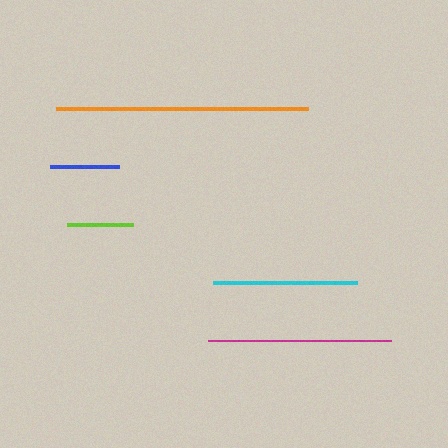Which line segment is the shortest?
The lime line is the shortest at approximately 67 pixels.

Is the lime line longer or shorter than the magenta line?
The magenta line is longer than the lime line.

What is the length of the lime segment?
The lime segment is approximately 67 pixels long.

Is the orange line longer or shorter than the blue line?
The orange line is longer than the blue line.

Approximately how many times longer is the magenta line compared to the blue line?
The magenta line is approximately 2.6 times the length of the blue line.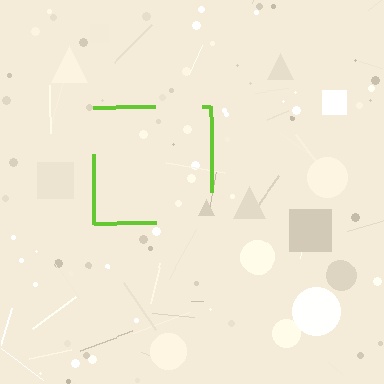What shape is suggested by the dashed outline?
The dashed outline suggests a square.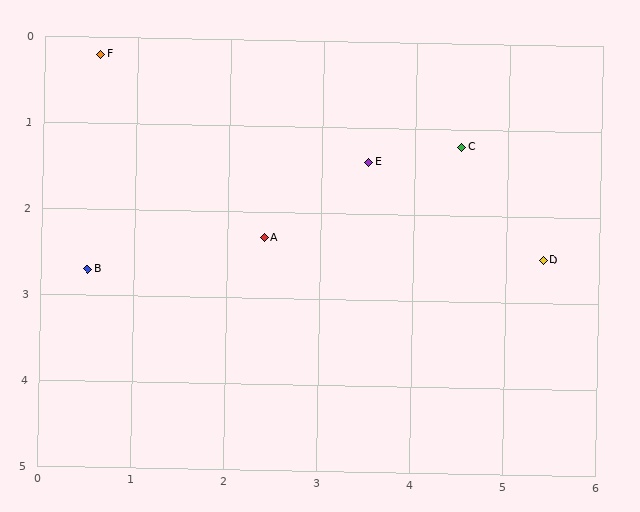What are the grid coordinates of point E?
Point E is at approximately (3.5, 1.4).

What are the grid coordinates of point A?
Point A is at approximately (2.4, 2.3).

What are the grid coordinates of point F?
Point F is at approximately (0.6, 0.2).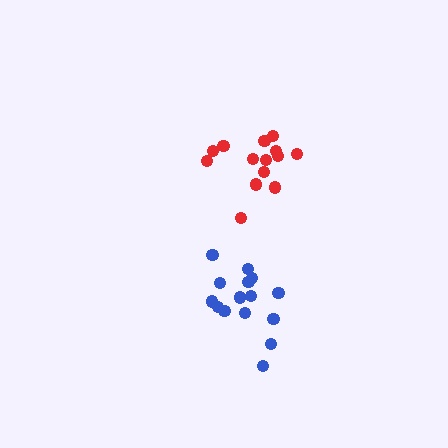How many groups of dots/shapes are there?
There are 2 groups.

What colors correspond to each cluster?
The clusters are colored: red, blue.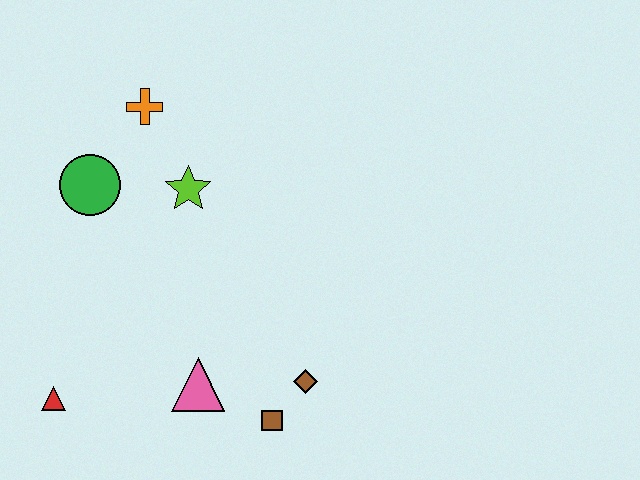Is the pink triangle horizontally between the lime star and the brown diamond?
Yes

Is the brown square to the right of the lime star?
Yes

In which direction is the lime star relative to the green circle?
The lime star is to the right of the green circle.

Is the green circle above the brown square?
Yes